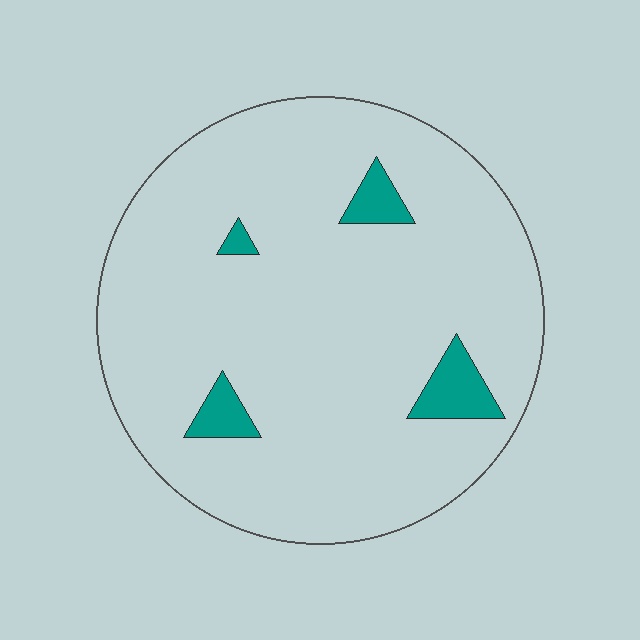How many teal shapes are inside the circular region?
4.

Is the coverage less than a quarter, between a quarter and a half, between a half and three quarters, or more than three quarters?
Less than a quarter.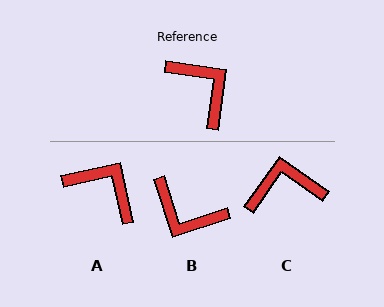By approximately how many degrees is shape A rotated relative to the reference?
Approximately 21 degrees counter-clockwise.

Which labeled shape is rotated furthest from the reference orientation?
B, about 154 degrees away.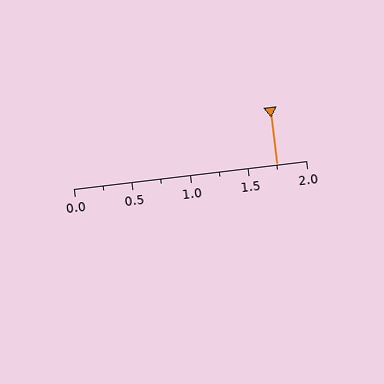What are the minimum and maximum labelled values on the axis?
The axis runs from 0.0 to 2.0.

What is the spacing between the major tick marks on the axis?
The major ticks are spaced 0.5 apart.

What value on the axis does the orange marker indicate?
The marker indicates approximately 1.75.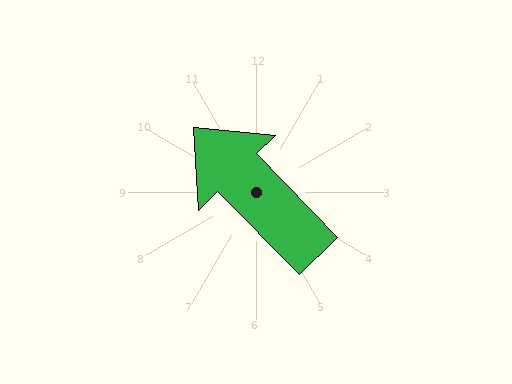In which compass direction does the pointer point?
Northwest.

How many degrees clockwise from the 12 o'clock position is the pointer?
Approximately 316 degrees.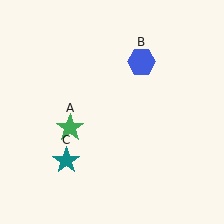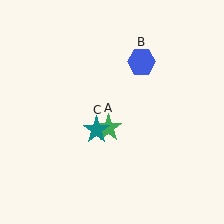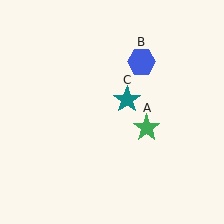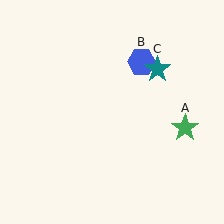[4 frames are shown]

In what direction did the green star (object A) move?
The green star (object A) moved right.